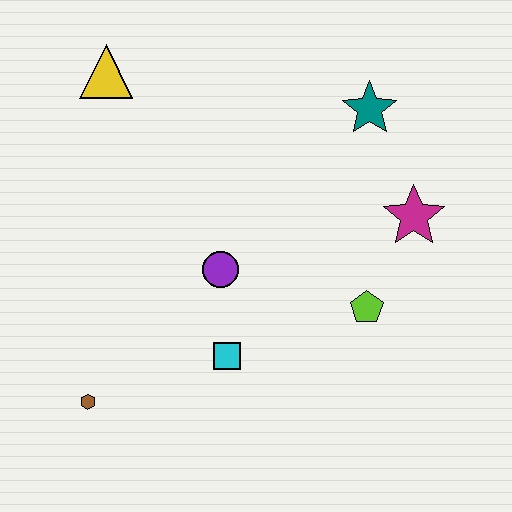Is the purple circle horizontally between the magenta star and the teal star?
No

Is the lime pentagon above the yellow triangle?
No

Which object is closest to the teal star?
The magenta star is closest to the teal star.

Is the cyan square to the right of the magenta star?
No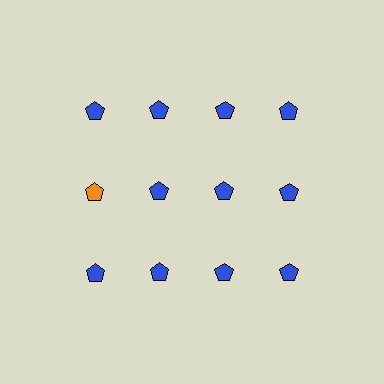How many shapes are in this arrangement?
There are 12 shapes arranged in a grid pattern.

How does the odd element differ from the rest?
It has a different color: orange instead of blue.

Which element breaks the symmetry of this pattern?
The orange pentagon in the second row, leftmost column breaks the symmetry. All other shapes are blue pentagons.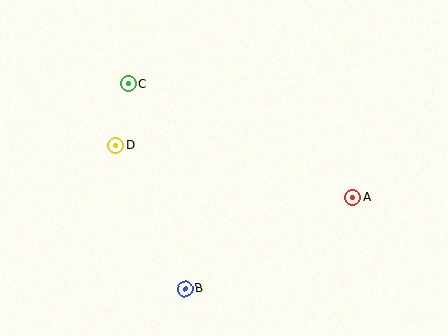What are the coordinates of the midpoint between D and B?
The midpoint between D and B is at (150, 217).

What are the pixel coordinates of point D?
Point D is at (115, 146).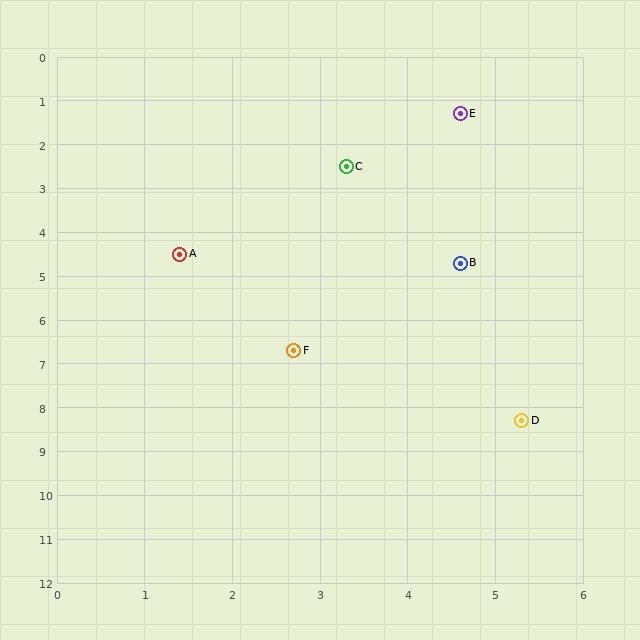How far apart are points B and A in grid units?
Points B and A are about 3.2 grid units apart.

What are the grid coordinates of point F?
Point F is at approximately (2.7, 6.7).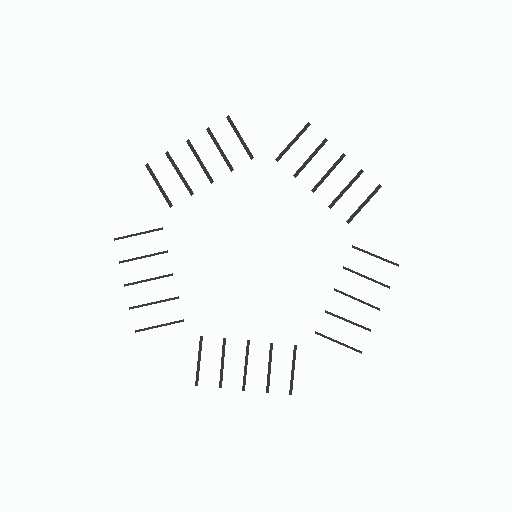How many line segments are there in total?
25 — 5 along each of the 5 edges.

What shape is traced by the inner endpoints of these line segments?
An illusory pentagon — the line segments terminate on its edges but no continuous stroke is drawn.